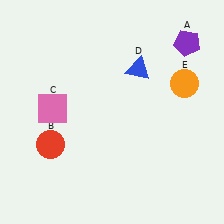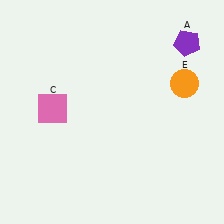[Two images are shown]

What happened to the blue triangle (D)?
The blue triangle (D) was removed in Image 2. It was in the top-right area of Image 1.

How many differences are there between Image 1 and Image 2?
There are 2 differences between the two images.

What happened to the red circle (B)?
The red circle (B) was removed in Image 2. It was in the bottom-left area of Image 1.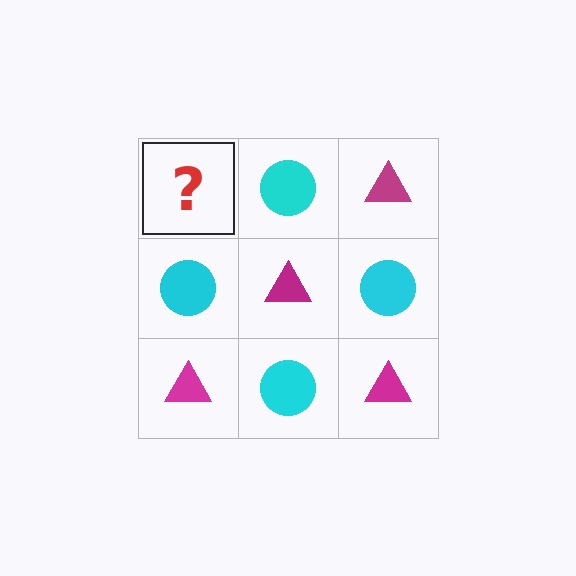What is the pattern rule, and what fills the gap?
The rule is that it alternates magenta triangle and cyan circle in a checkerboard pattern. The gap should be filled with a magenta triangle.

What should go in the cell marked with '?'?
The missing cell should contain a magenta triangle.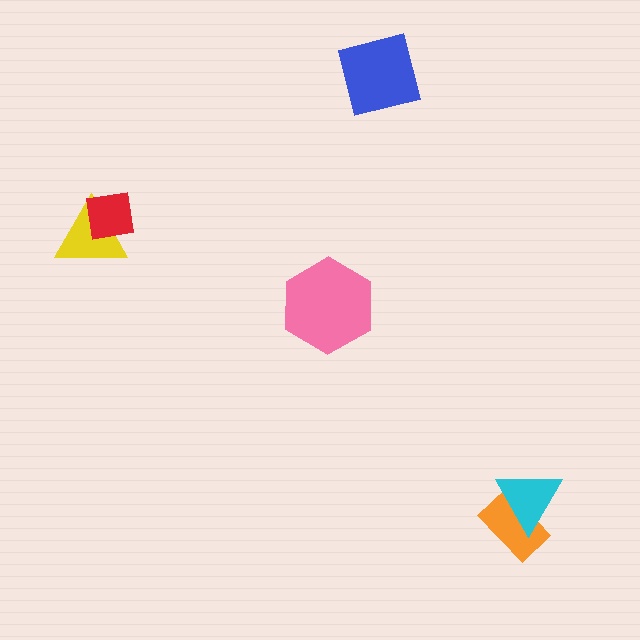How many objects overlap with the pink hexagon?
0 objects overlap with the pink hexagon.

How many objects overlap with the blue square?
0 objects overlap with the blue square.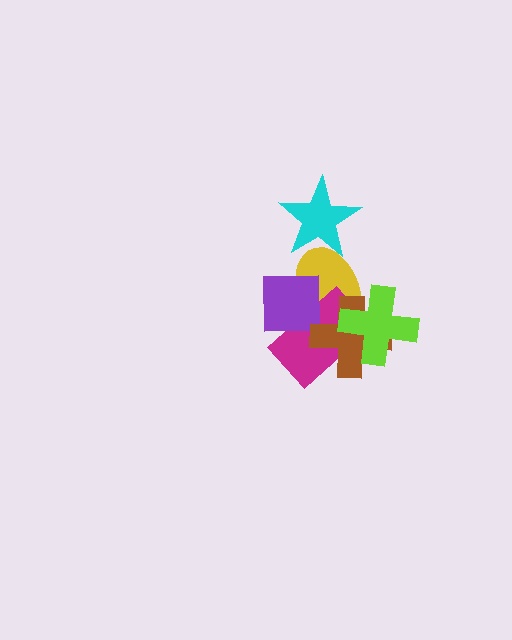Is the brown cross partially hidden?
Yes, it is partially covered by another shape.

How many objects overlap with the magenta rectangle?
4 objects overlap with the magenta rectangle.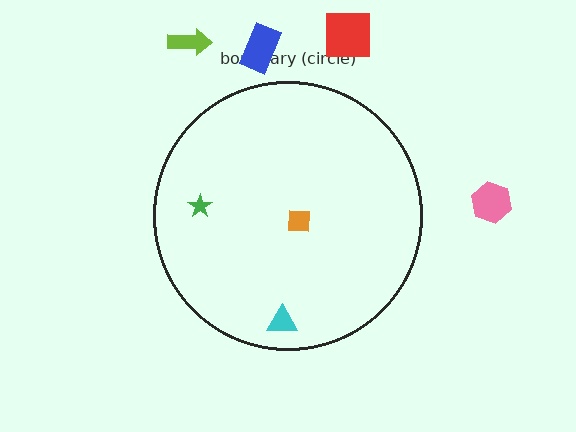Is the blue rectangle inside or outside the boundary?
Outside.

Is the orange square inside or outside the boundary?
Inside.